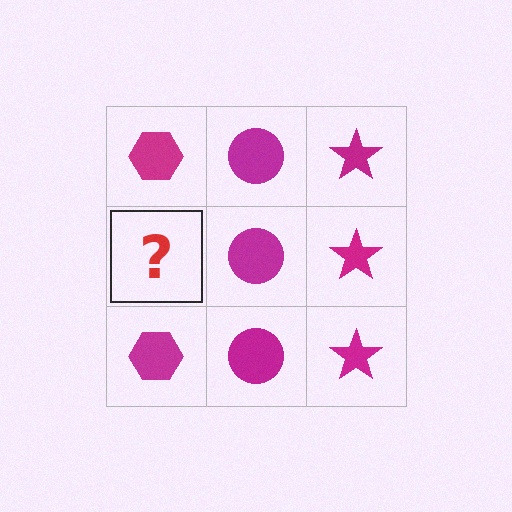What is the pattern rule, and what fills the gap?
The rule is that each column has a consistent shape. The gap should be filled with a magenta hexagon.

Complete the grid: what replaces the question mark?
The question mark should be replaced with a magenta hexagon.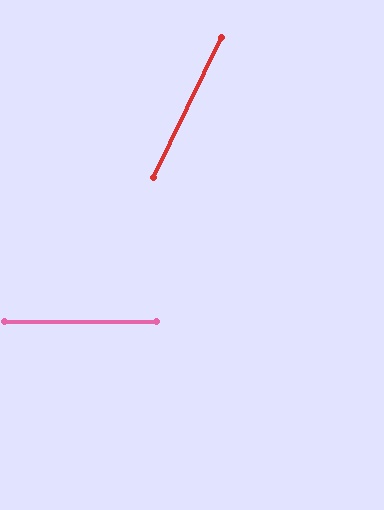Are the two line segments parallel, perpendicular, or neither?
Neither parallel nor perpendicular — they differ by about 65°.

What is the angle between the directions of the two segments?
Approximately 65 degrees.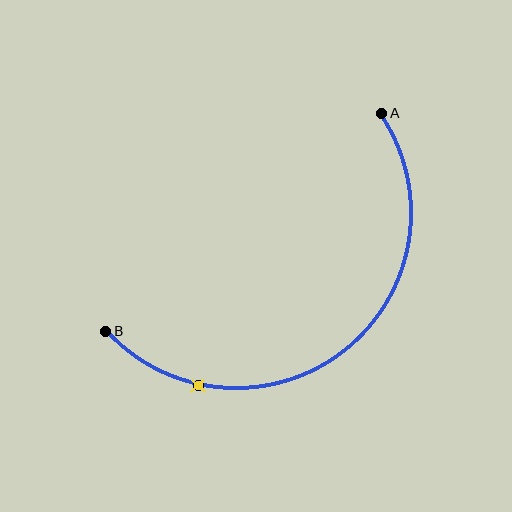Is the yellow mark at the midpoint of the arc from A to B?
No. The yellow mark lies on the arc but is closer to endpoint B. The arc midpoint would be at the point on the curve equidistant along the arc from both A and B.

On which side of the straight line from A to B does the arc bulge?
The arc bulges below and to the right of the straight line connecting A and B.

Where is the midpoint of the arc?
The arc midpoint is the point on the curve farthest from the straight line joining A and B. It sits below and to the right of that line.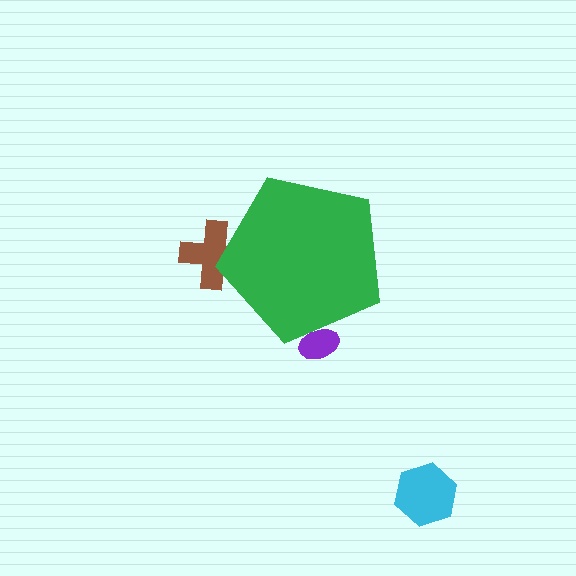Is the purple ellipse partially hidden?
Yes, the purple ellipse is partially hidden behind the green pentagon.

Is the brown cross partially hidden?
Yes, the brown cross is partially hidden behind the green pentagon.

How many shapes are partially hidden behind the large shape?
2 shapes are partially hidden.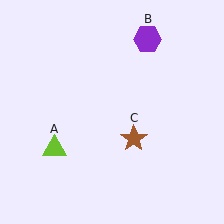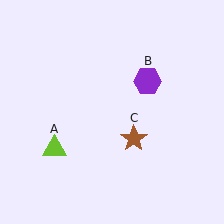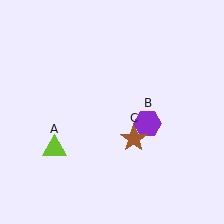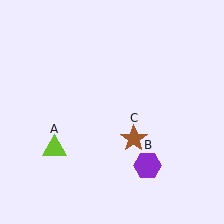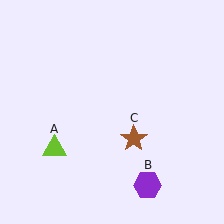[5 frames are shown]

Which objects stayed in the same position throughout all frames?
Lime triangle (object A) and brown star (object C) remained stationary.